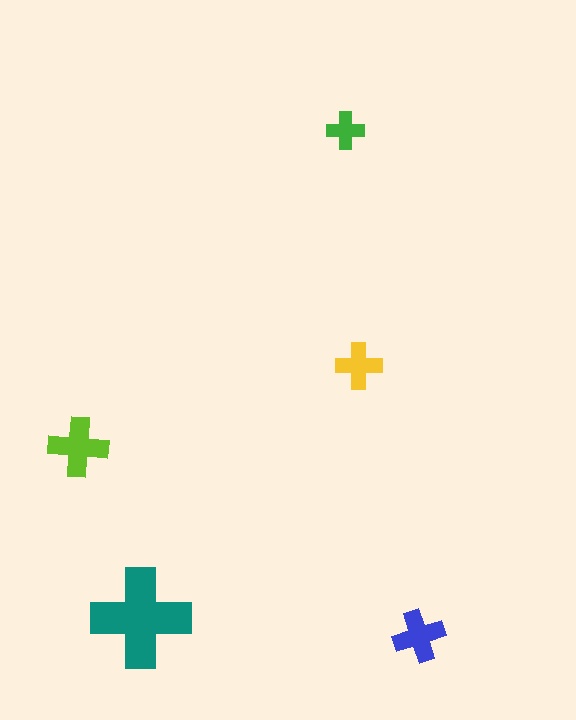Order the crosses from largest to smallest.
the teal one, the lime one, the blue one, the yellow one, the green one.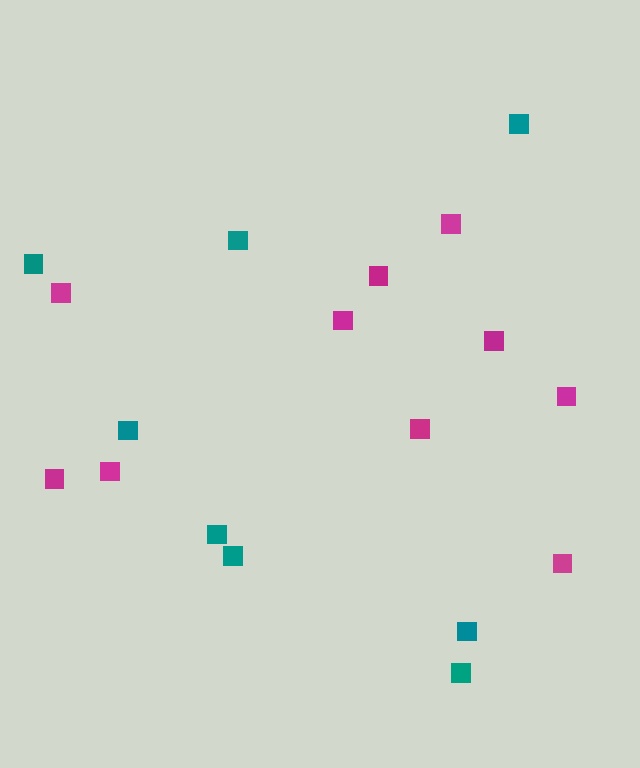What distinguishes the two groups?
There are 2 groups: one group of magenta squares (10) and one group of teal squares (8).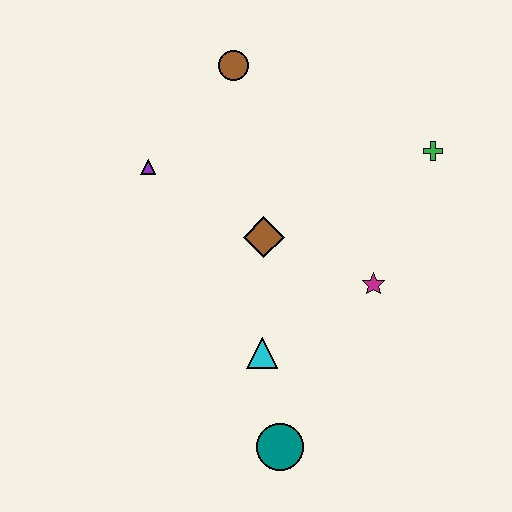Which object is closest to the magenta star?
The brown diamond is closest to the magenta star.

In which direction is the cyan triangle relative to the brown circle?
The cyan triangle is below the brown circle.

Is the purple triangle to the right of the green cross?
No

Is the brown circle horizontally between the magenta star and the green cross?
No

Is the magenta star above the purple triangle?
No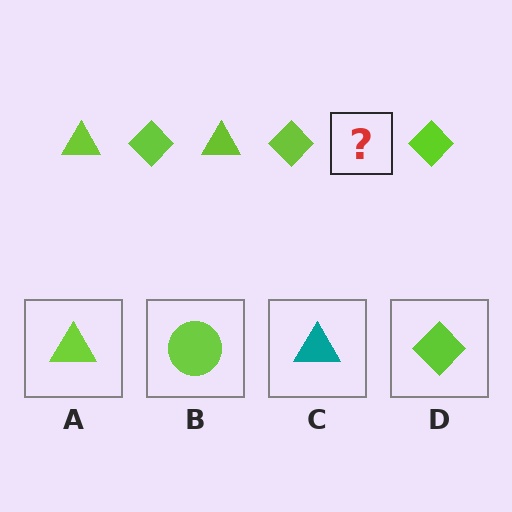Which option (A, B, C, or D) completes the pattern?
A.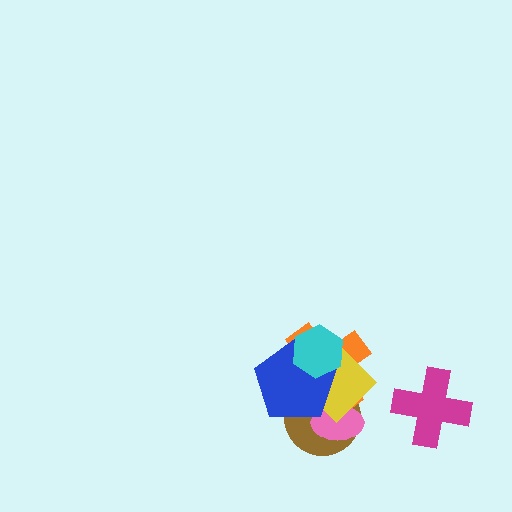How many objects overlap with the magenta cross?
0 objects overlap with the magenta cross.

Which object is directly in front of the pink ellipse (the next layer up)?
The orange cross is directly in front of the pink ellipse.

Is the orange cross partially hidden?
Yes, it is partially covered by another shape.